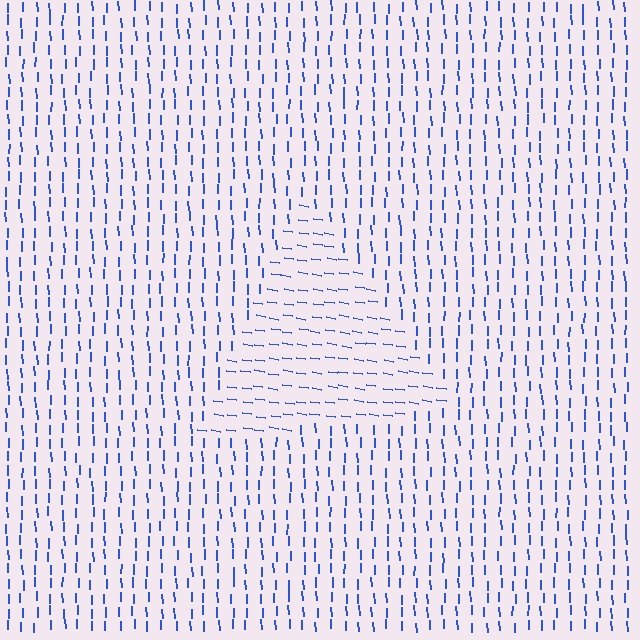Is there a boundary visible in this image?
Yes, there is a texture boundary formed by a change in line orientation.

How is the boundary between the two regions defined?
The boundary is defined purely by a change in line orientation (approximately 80 degrees difference). All lines are the same color and thickness.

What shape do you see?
I see a triangle.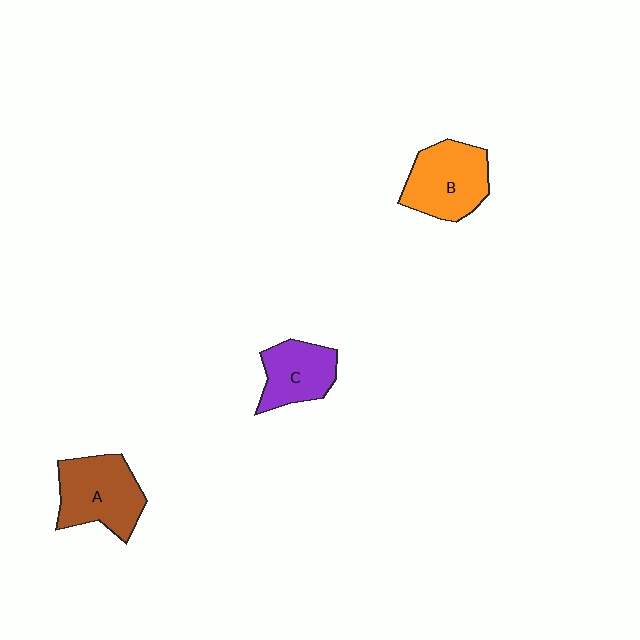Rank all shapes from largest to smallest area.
From largest to smallest: A (brown), B (orange), C (purple).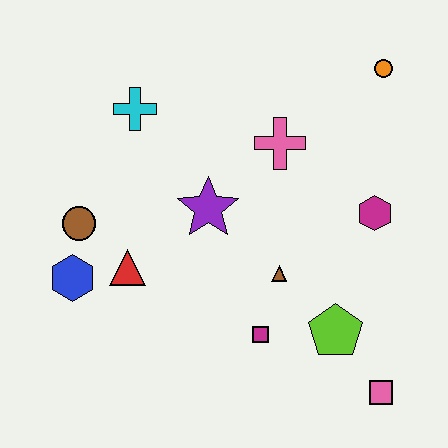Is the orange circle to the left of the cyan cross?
No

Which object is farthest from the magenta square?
The orange circle is farthest from the magenta square.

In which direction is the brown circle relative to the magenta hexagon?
The brown circle is to the left of the magenta hexagon.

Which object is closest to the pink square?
The lime pentagon is closest to the pink square.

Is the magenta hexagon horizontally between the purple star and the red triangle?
No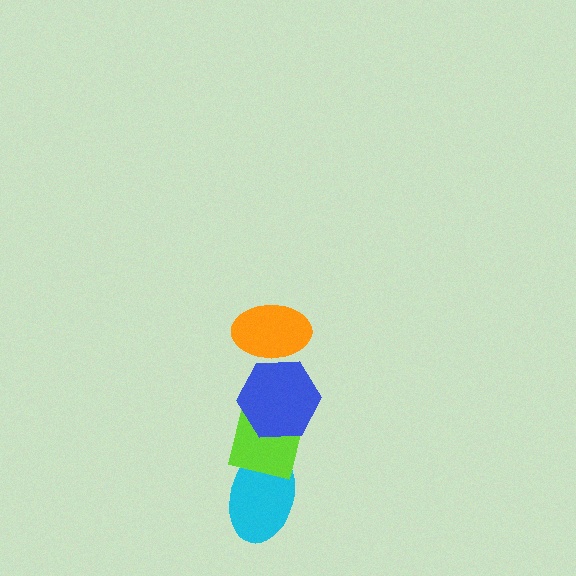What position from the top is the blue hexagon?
The blue hexagon is 2nd from the top.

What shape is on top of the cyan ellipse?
The lime square is on top of the cyan ellipse.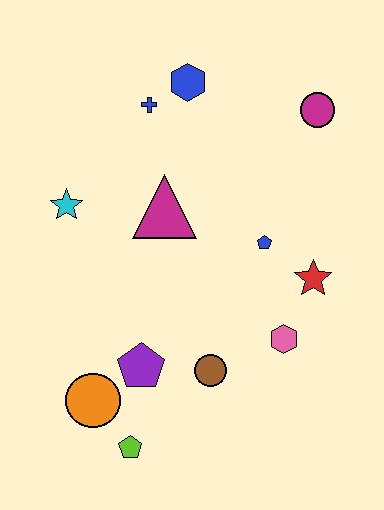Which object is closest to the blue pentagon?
The red star is closest to the blue pentagon.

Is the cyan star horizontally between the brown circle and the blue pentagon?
No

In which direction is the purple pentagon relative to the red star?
The purple pentagon is to the left of the red star.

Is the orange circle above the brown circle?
No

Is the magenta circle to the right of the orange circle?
Yes